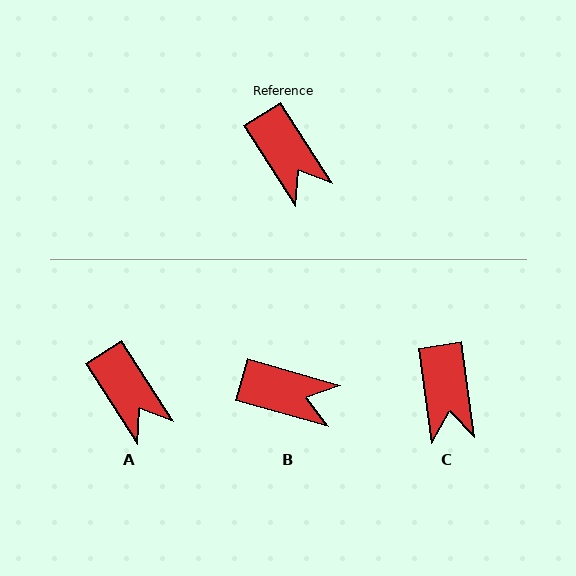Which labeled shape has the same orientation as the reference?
A.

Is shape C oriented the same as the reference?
No, it is off by about 25 degrees.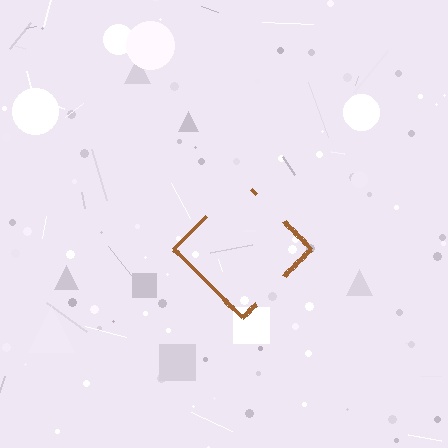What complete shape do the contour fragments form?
The contour fragments form a diamond.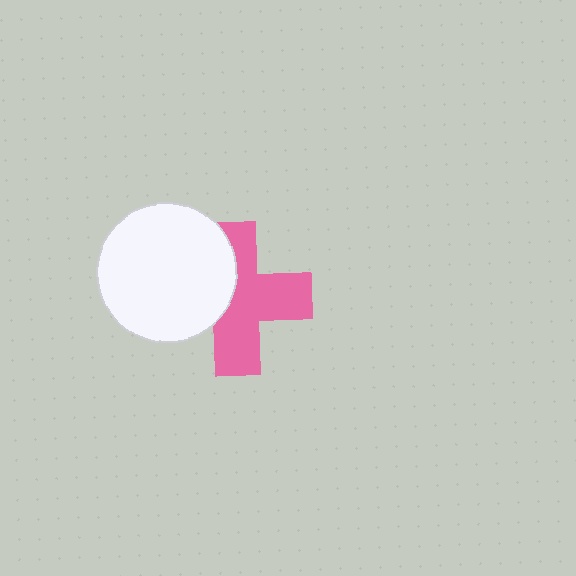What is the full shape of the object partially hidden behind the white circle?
The partially hidden object is a pink cross.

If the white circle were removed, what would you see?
You would see the complete pink cross.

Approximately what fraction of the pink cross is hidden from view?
Roughly 37% of the pink cross is hidden behind the white circle.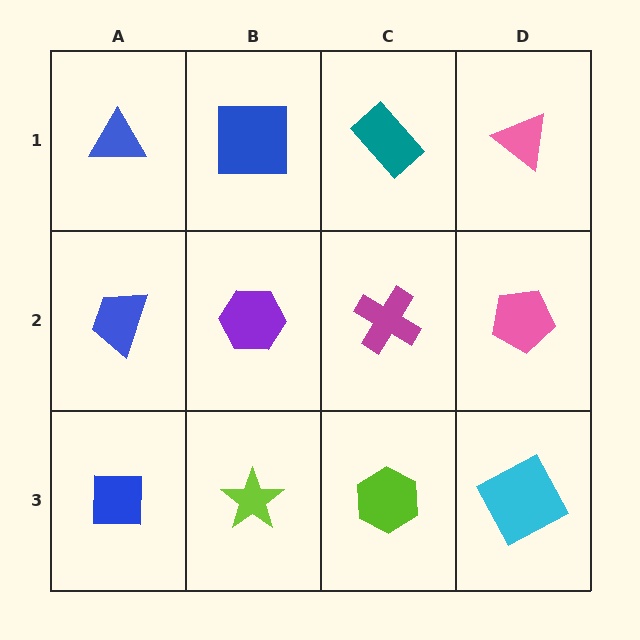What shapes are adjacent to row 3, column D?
A pink pentagon (row 2, column D), a lime hexagon (row 3, column C).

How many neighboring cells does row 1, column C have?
3.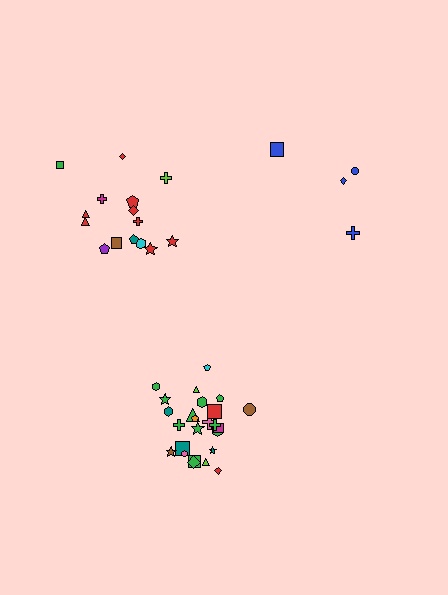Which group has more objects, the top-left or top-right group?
The top-left group.